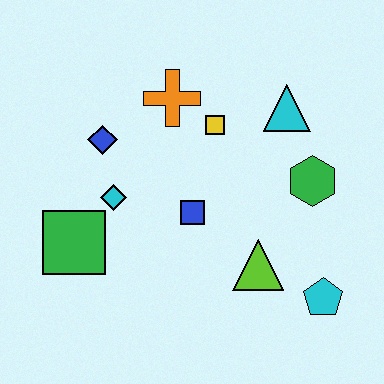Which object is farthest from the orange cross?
The cyan pentagon is farthest from the orange cross.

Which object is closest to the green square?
The cyan diamond is closest to the green square.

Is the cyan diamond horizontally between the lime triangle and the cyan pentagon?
No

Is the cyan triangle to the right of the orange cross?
Yes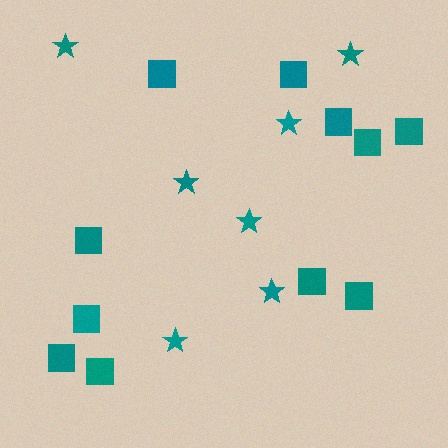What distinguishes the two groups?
There are 2 groups: one group of stars (7) and one group of squares (11).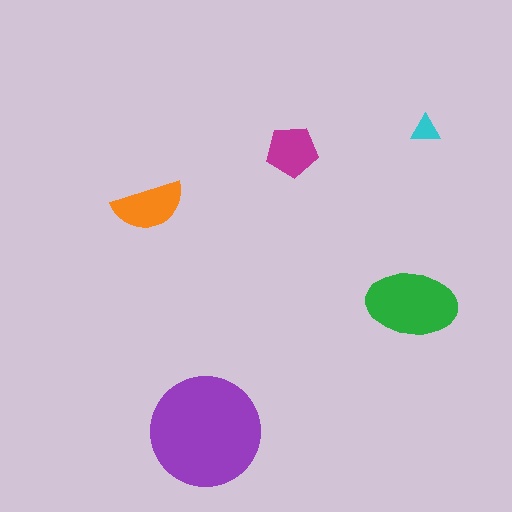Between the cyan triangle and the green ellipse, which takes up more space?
The green ellipse.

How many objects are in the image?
There are 5 objects in the image.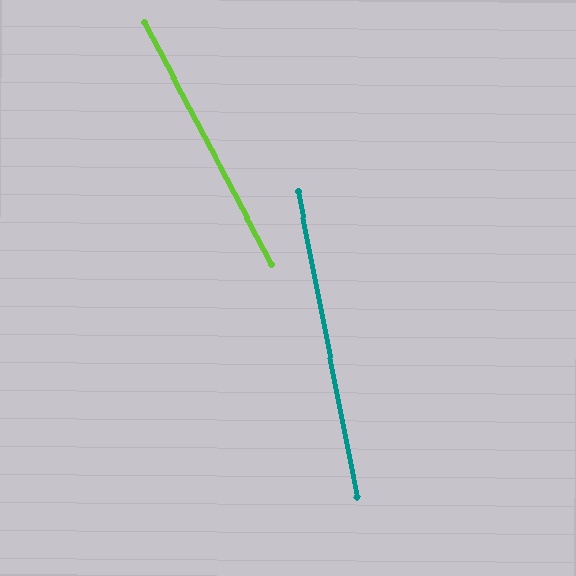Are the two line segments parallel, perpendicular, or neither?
Neither parallel nor perpendicular — they differ by about 17°.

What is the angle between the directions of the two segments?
Approximately 17 degrees.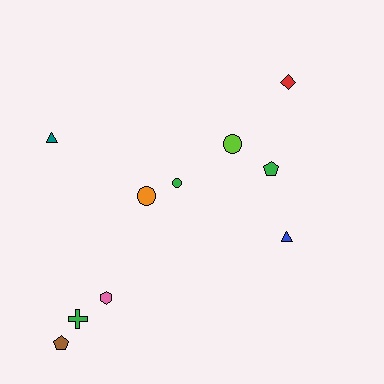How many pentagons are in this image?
There are 2 pentagons.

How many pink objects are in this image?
There is 1 pink object.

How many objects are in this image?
There are 10 objects.